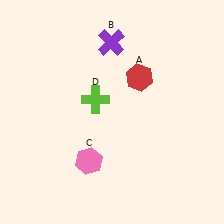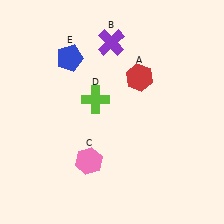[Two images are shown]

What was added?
A blue pentagon (E) was added in Image 2.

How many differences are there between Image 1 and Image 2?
There is 1 difference between the two images.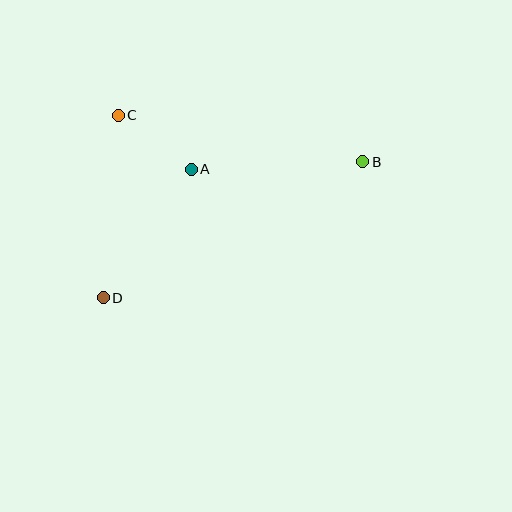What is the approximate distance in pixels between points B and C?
The distance between B and C is approximately 249 pixels.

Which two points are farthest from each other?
Points B and D are farthest from each other.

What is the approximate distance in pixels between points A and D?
The distance between A and D is approximately 156 pixels.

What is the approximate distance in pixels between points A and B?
The distance between A and B is approximately 172 pixels.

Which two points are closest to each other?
Points A and C are closest to each other.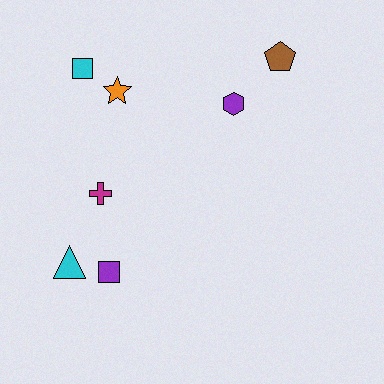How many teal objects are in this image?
There are no teal objects.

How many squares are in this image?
There are 2 squares.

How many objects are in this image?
There are 7 objects.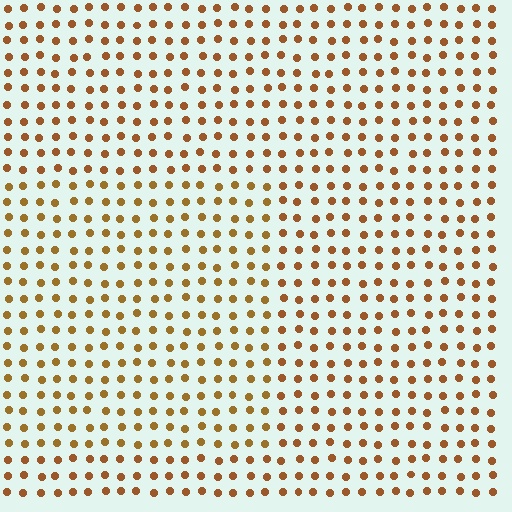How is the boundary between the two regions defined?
The boundary is defined purely by a slight shift in hue (about 14 degrees). Spacing, size, and orientation are identical on both sides.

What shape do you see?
I see a rectangle.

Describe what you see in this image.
The image is filled with small brown elements in a uniform arrangement. A rectangle-shaped region is visible where the elements are tinted to a slightly different hue, forming a subtle color boundary.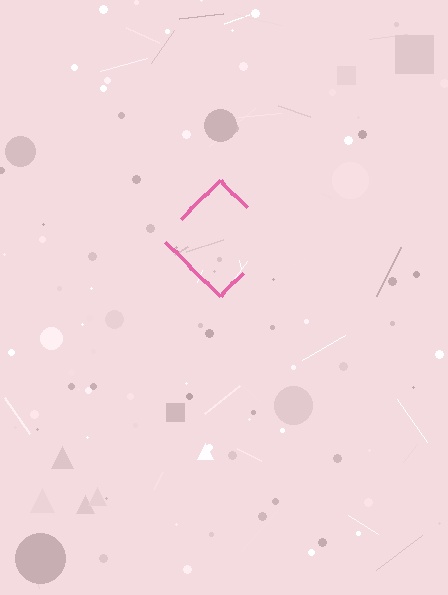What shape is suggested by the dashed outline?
The dashed outline suggests a diamond.